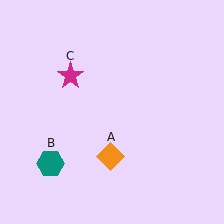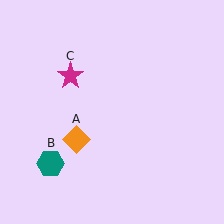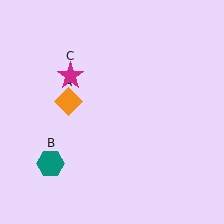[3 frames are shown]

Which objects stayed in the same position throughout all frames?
Teal hexagon (object B) and magenta star (object C) remained stationary.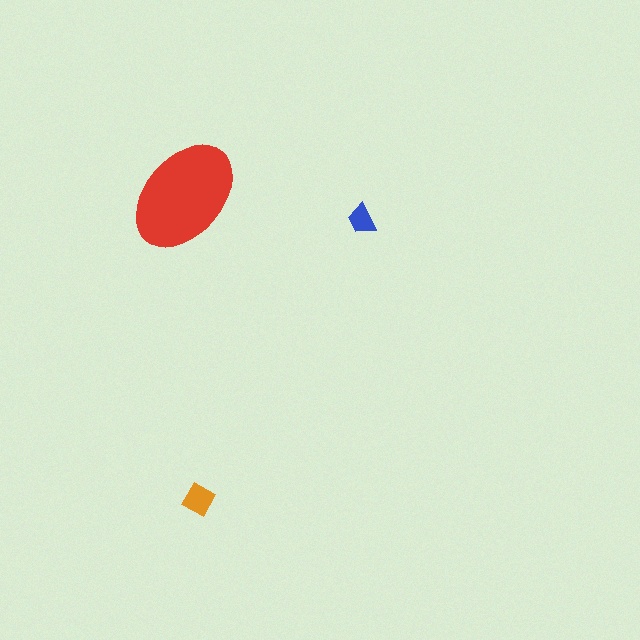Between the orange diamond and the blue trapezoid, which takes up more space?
The orange diamond.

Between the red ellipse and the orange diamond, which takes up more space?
The red ellipse.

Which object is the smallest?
The blue trapezoid.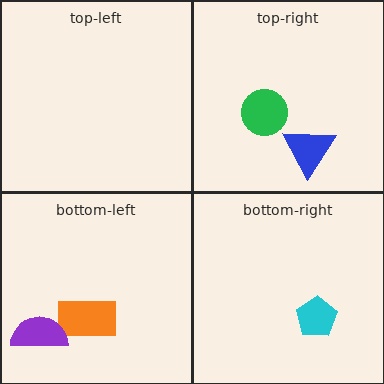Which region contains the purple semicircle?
The bottom-left region.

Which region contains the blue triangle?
The top-right region.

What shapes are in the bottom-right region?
The cyan pentagon.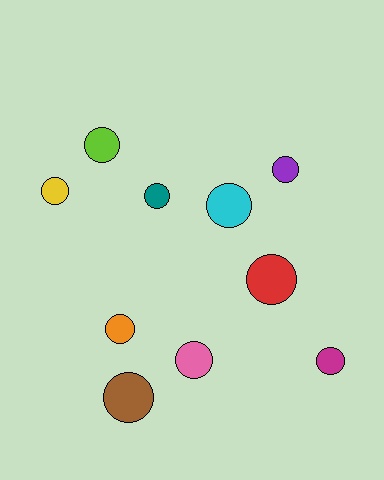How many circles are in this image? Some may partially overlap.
There are 10 circles.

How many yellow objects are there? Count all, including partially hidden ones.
There is 1 yellow object.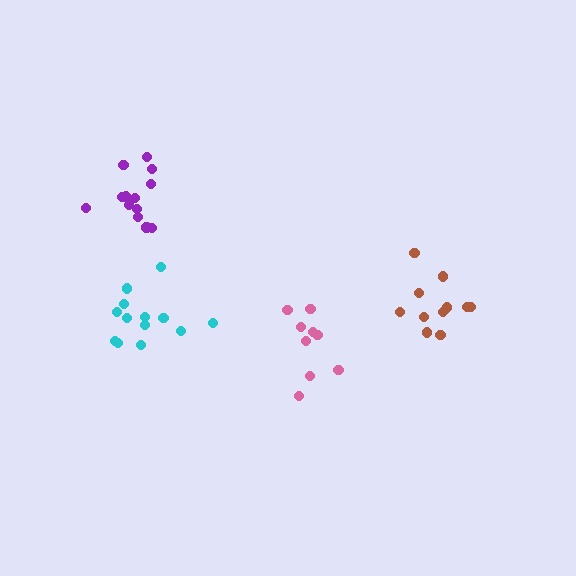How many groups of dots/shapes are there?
There are 4 groups.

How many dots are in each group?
Group 1: 9 dots, Group 2: 13 dots, Group 3: 13 dots, Group 4: 11 dots (46 total).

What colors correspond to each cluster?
The clusters are colored: pink, purple, cyan, brown.